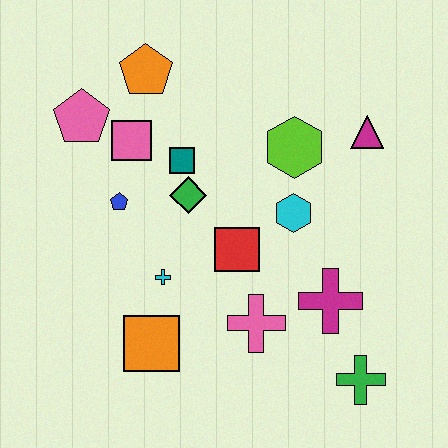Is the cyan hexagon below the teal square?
Yes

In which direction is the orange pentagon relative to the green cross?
The orange pentagon is above the green cross.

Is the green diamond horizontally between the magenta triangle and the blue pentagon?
Yes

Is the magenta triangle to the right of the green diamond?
Yes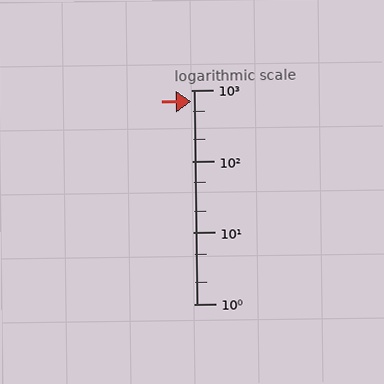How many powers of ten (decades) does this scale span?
The scale spans 3 decades, from 1 to 1000.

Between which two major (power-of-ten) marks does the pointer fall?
The pointer is between 100 and 1000.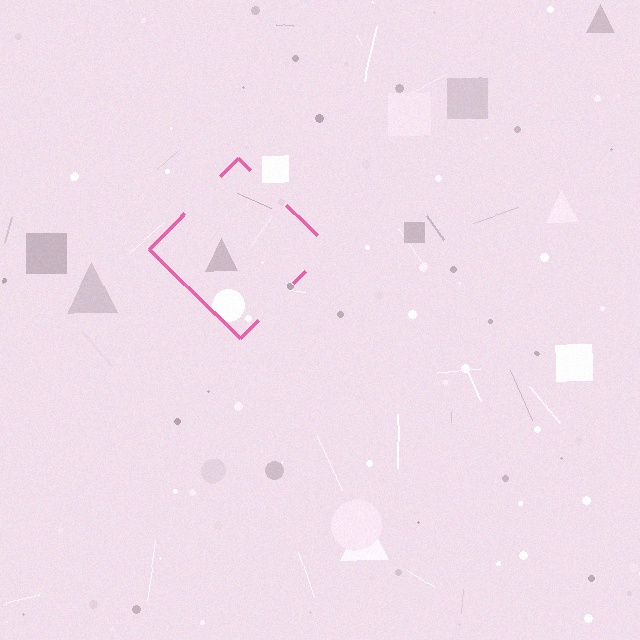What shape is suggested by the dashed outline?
The dashed outline suggests a diamond.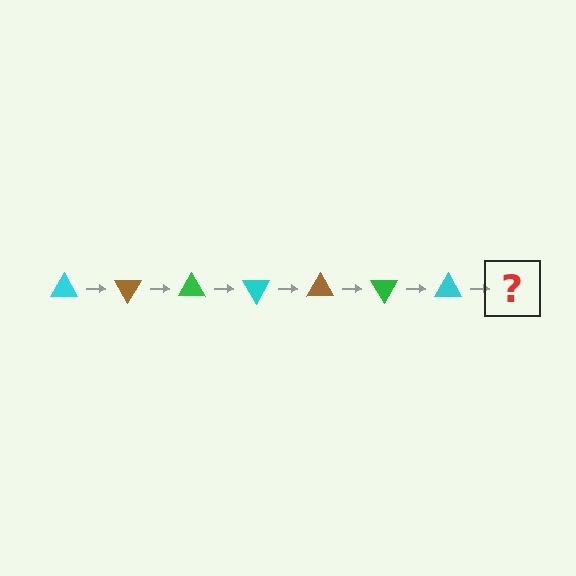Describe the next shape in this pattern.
It should be a brown triangle, rotated 420 degrees from the start.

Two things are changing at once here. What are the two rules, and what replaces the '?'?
The two rules are that it rotates 60 degrees each step and the color cycles through cyan, brown, and green. The '?' should be a brown triangle, rotated 420 degrees from the start.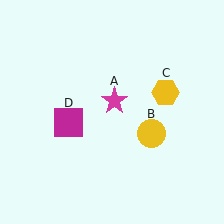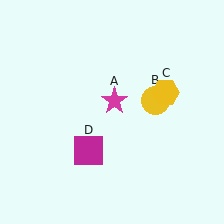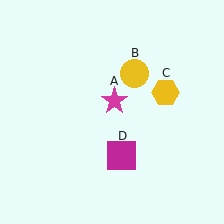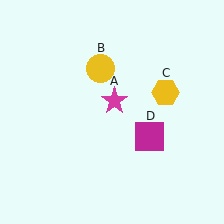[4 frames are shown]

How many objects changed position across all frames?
2 objects changed position: yellow circle (object B), magenta square (object D).